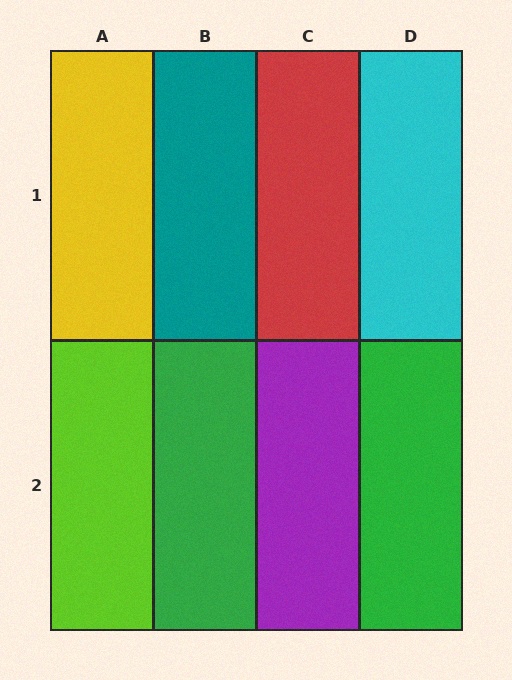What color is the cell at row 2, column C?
Purple.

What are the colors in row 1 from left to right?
Yellow, teal, red, cyan.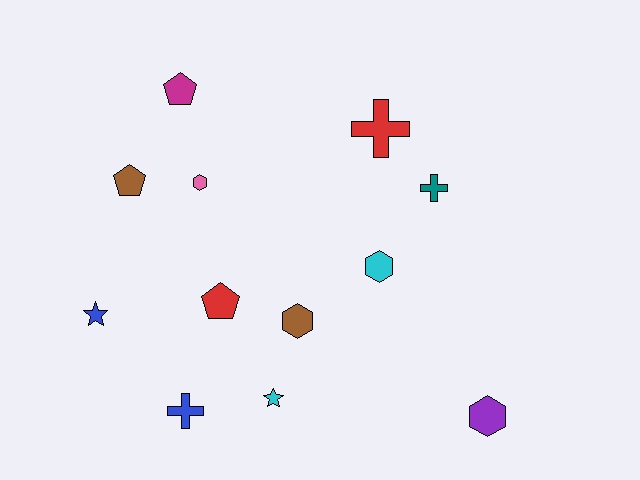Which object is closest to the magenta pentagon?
The pink hexagon is closest to the magenta pentagon.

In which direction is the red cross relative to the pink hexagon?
The red cross is to the right of the pink hexagon.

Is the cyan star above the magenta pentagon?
No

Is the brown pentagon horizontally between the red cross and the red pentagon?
No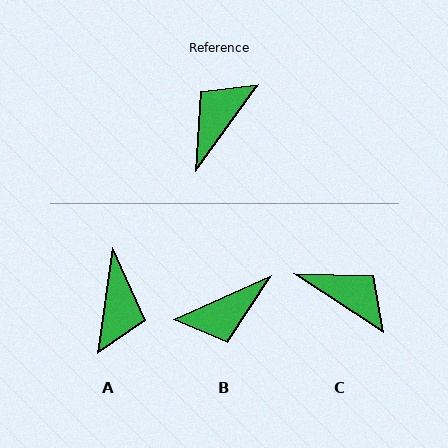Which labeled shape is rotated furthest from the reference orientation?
A, about 152 degrees away.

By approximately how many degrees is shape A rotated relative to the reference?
Approximately 152 degrees clockwise.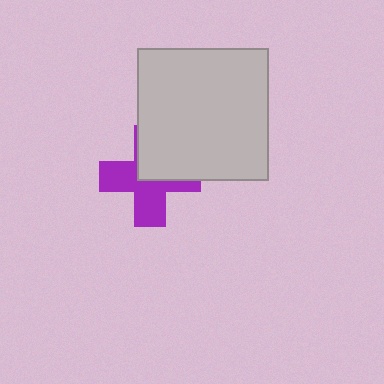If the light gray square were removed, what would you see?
You would see the complete purple cross.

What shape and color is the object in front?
The object in front is a light gray square.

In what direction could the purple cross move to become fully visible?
The purple cross could move toward the lower-left. That would shift it out from behind the light gray square entirely.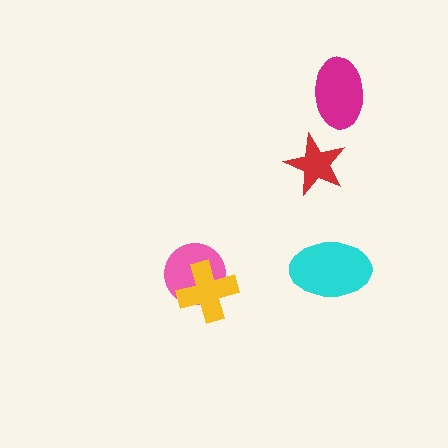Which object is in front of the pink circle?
The yellow cross is in front of the pink circle.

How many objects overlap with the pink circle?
1 object overlaps with the pink circle.